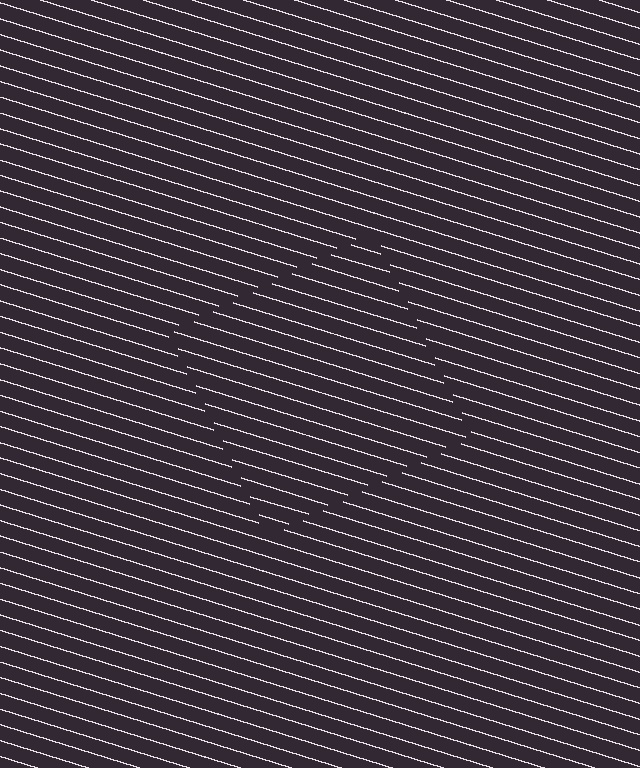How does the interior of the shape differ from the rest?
The interior of the shape contains the same grating, shifted by half a period — the contour is defined by the phase discontinuity where line-ends from the inner and outer gratings abut.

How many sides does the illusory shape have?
4 sides — the line-ends trace a square.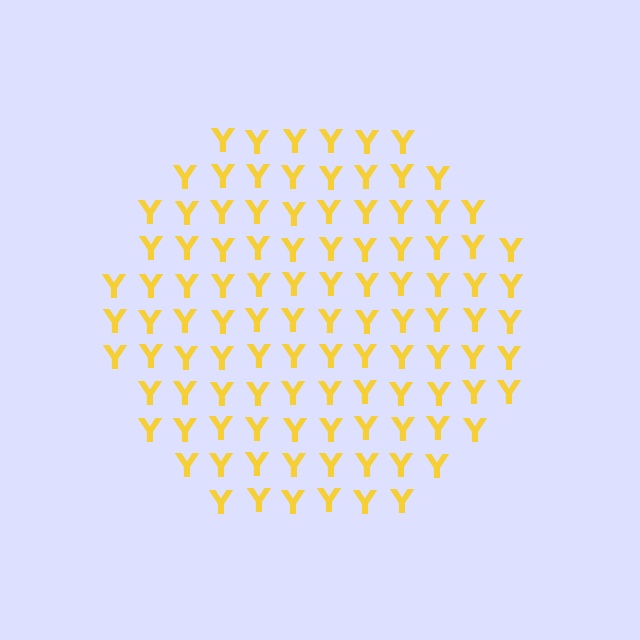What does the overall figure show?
The overall figure shows a circle.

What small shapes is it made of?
It is made of small letter Y's.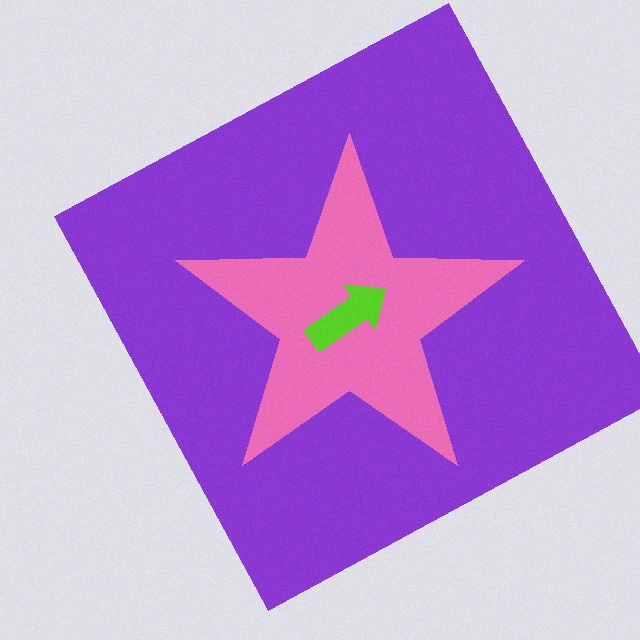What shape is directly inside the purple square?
The pink star.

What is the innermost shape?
The lime arrow.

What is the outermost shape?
The purple square.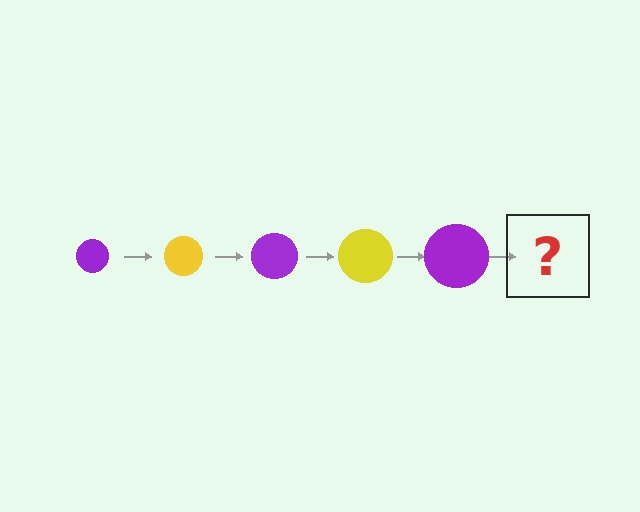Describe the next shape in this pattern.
It should be a yellow circle, larger than the previous one.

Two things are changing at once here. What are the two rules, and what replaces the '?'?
The two rules are that the circle grows larger each step and the color cycles through purple and yellow. The '?' should be a yellow circle, larger than the previous one.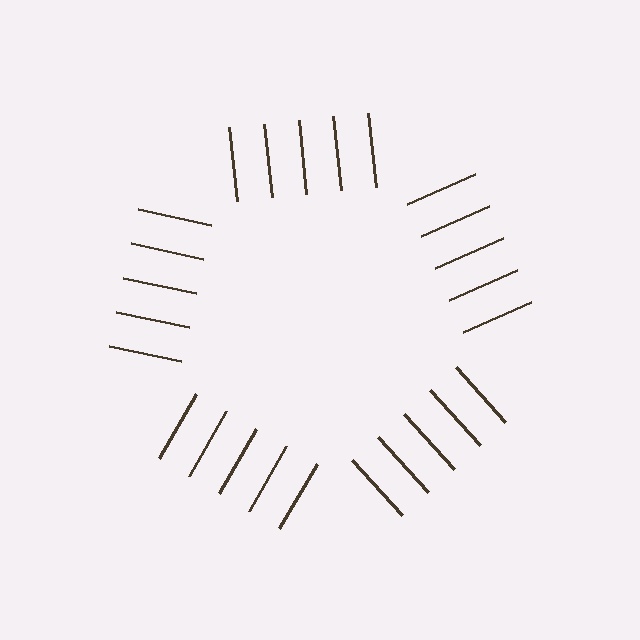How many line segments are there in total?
25 — 5 along each of the 5 edges.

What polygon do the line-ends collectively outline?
An illusory pentagon — the line segments terminate on its edges but no continuous stroke is drawn.